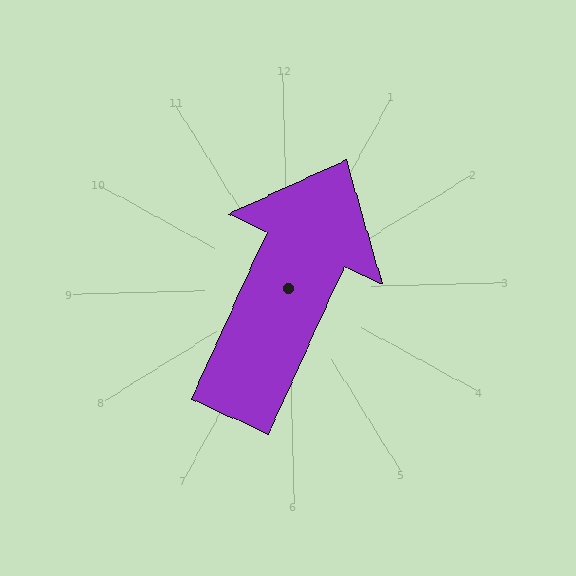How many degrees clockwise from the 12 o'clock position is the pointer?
Approximately 26 degrees.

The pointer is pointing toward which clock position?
Roughly 1 o'clock.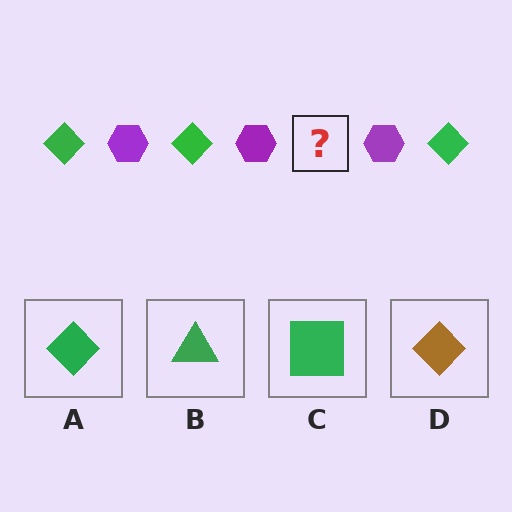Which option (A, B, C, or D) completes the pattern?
A.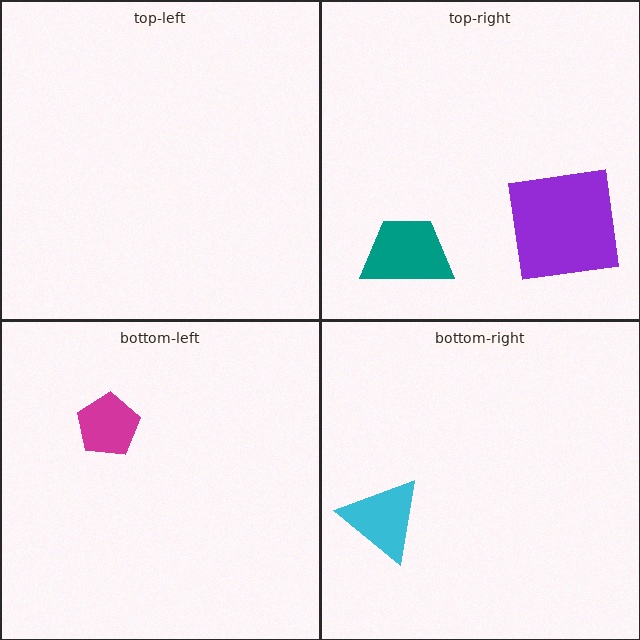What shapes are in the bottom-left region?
The magenta pentagon.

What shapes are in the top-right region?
The teal trapezoid, the purple square.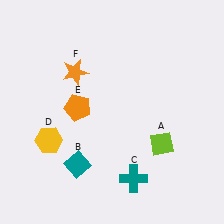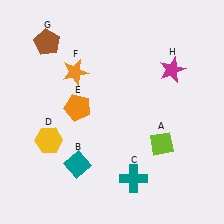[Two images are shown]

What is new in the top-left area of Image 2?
A brown pentagon (G) was added in the top-left area of Image 2.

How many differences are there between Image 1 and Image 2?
There are 2 differences between the two images.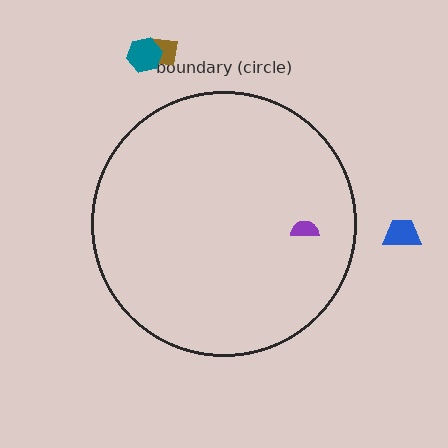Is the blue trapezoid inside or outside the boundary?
Outside.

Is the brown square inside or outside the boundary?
Outside.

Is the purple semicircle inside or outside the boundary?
Inside.